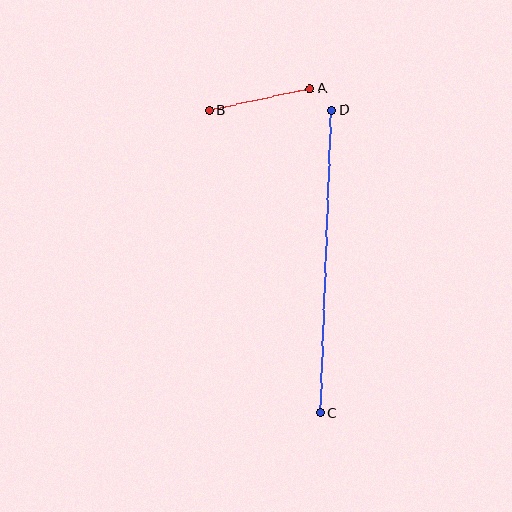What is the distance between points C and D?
The distance is approximately 303 pixels.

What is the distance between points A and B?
The distance is approximately 103 pixels.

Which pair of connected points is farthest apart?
Points C and D are farthest apart.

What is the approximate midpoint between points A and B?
The midpoint is at approximately (260, 100) pixels.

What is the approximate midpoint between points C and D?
The midpoint is at approximately (326, 262) pixels.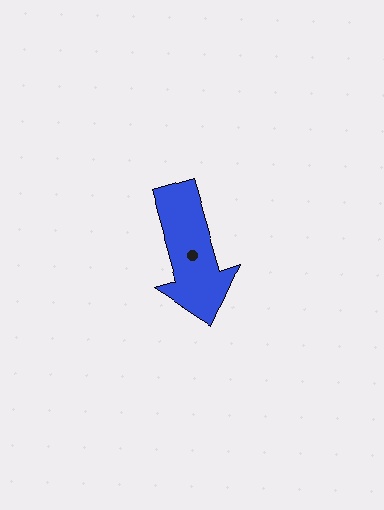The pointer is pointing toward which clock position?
Roughly 5 o'clock.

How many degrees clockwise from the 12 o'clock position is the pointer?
Approximately 164 degrees.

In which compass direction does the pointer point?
South.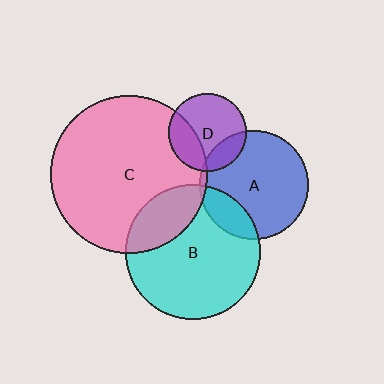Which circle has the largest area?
Circle C (pink).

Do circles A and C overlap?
Yes.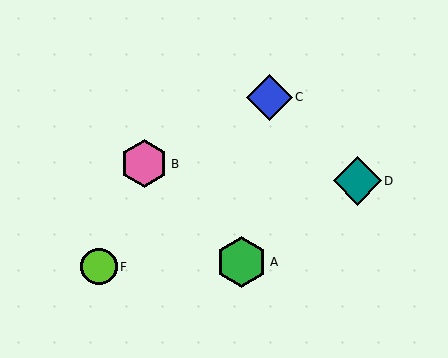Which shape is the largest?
The green hexagon (labeled A) is the largest.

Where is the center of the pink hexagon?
The center of the pink hexagon is at (144, 164).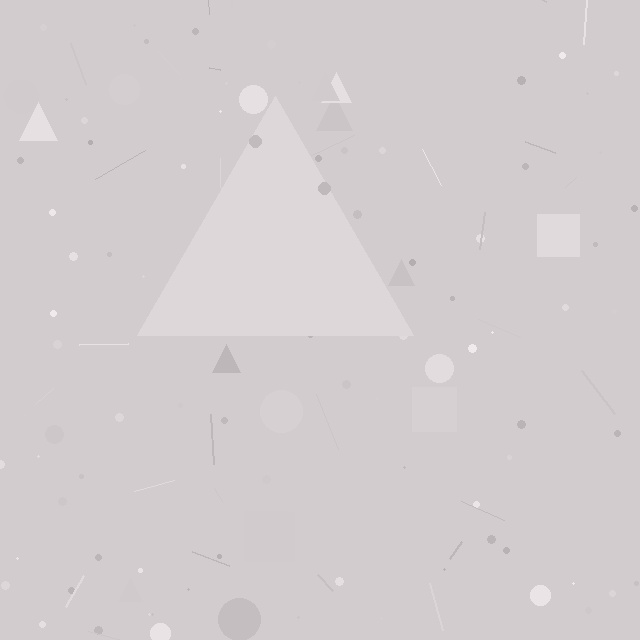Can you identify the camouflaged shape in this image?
The camouflaged shape is a triangle.